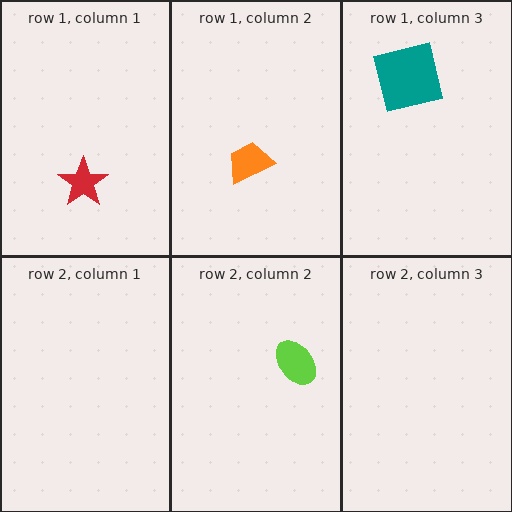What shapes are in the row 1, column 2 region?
The orange trapezoid.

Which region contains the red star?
The row 1, column 1 region.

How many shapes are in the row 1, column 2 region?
1.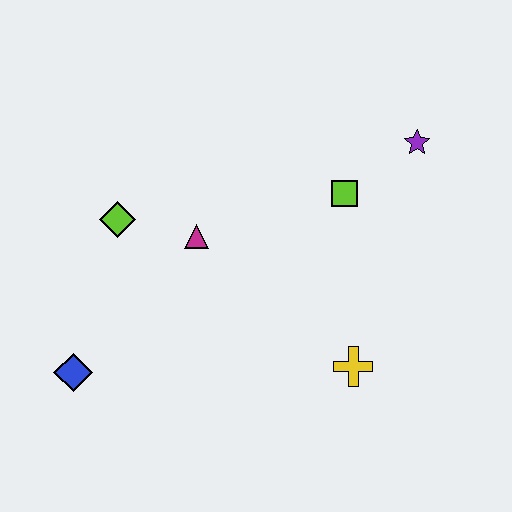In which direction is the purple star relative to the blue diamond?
The purple star is to the right of the blue diamond.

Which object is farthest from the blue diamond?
The purple star is farthest from the blue diamond.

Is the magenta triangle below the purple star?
Yes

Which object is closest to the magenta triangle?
The lime diamond is closest to the magenta triangle.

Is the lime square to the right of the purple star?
No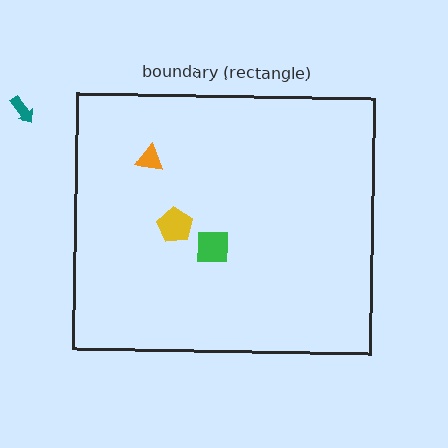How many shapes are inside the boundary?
3 inside, 1 outside.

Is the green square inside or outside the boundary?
Inside.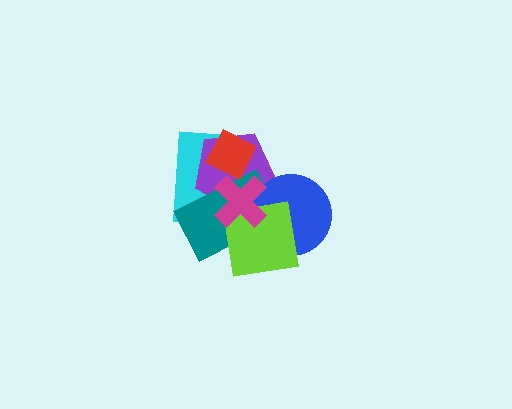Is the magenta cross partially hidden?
No, no other shape covers it.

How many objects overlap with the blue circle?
4 objects overlap with the blue circle.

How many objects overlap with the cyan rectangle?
4 objects overlap with the cyan rectangle.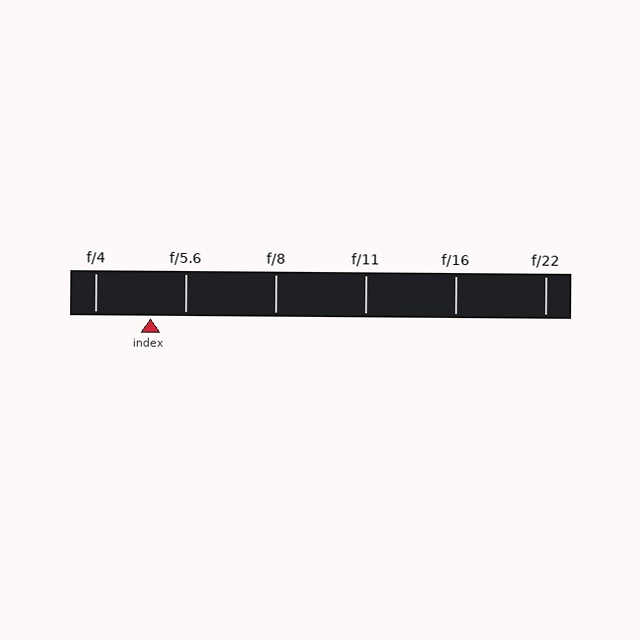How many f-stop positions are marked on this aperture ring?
There are 6 f-stop positions marked.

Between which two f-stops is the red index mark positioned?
The index mark is between f/4 and f/5.6.